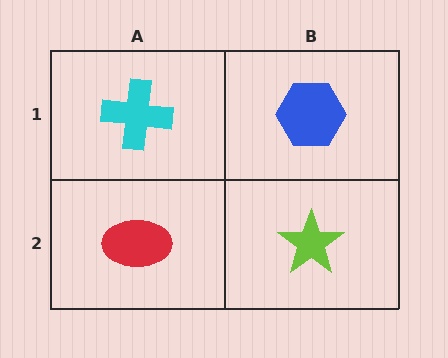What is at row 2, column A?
A red ellipse.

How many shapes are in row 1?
2 shapes.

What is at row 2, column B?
A lime star.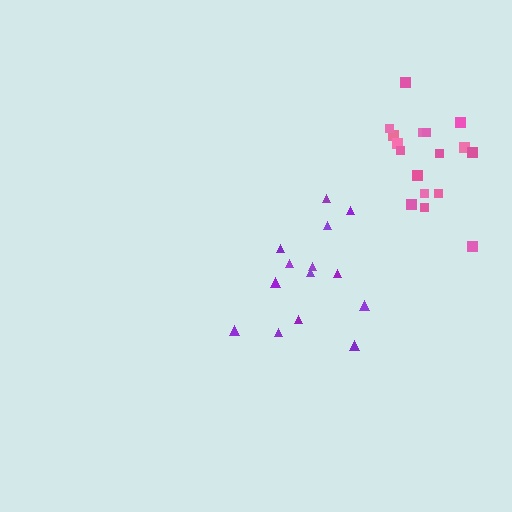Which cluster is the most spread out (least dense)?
Purple.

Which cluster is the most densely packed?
Pink.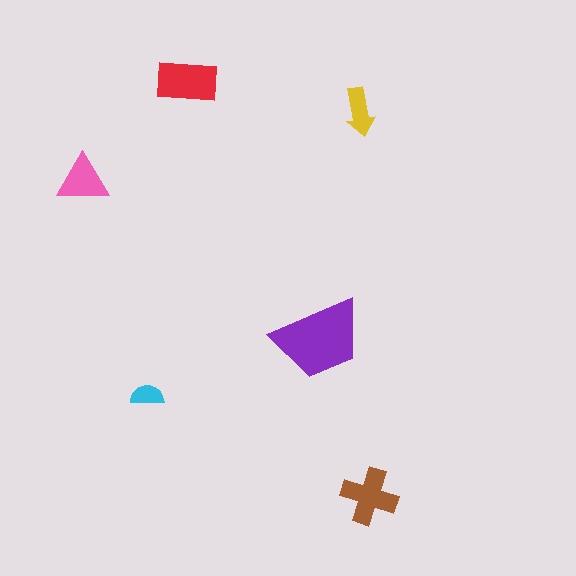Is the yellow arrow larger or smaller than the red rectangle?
Smaller.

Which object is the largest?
The purple trapezoid.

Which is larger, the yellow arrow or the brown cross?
The brown cross.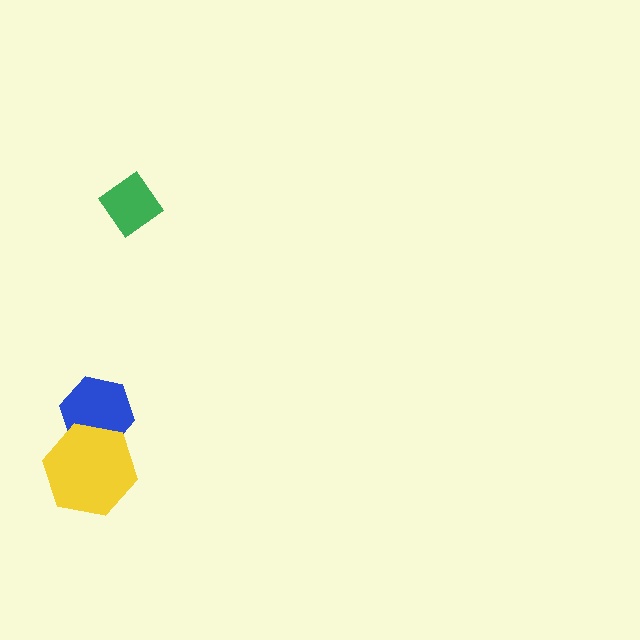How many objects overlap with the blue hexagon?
1 object overlaps with the blue hexagon.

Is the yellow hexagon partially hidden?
No, no other shape covers it.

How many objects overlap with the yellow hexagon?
1 object overlaps with the yellow hexagon.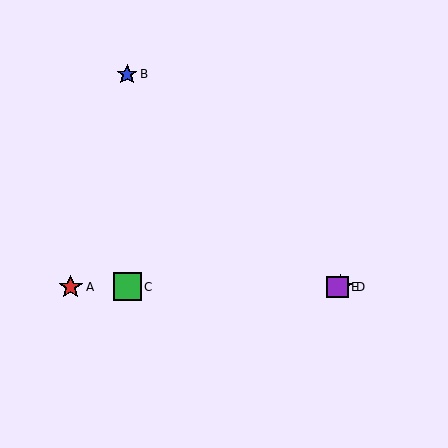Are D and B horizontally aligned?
No, D is at y≈287 and B is at y≈74.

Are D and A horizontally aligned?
Yes, both are at y≈287.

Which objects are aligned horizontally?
Objects A, C, D, E are aligned horizontally.